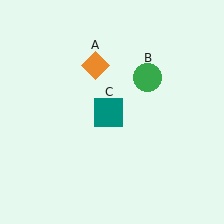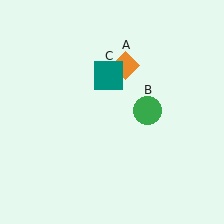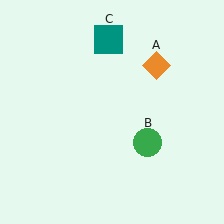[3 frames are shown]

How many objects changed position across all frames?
3 objects changed position: orange diamond (object A), green circle (object B), teal square (object C).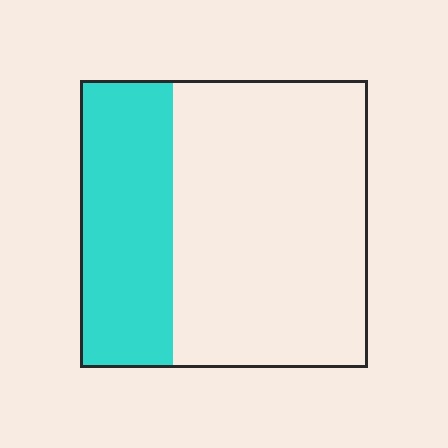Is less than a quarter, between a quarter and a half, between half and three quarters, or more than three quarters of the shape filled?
Between a quarter and a half.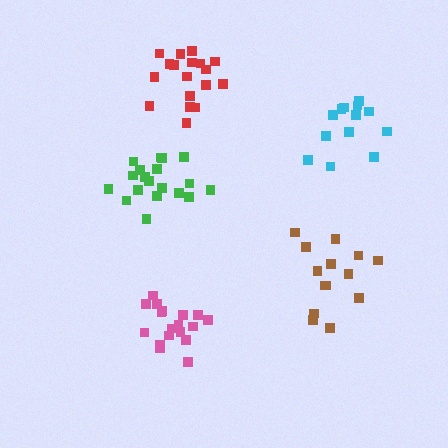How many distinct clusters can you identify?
There are 5 distinct clusters.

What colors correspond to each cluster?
The clusters are colored: brown, red, cyan, pink, green.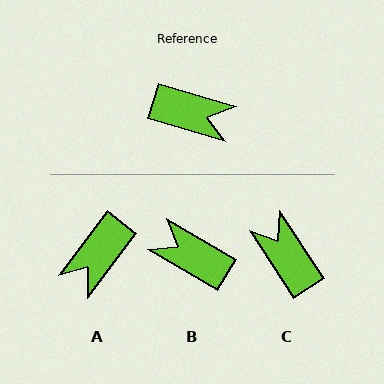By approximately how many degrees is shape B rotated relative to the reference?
Approximately 166 degrees counter-clockwise.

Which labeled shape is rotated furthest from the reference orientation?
B, about 166 degrees away.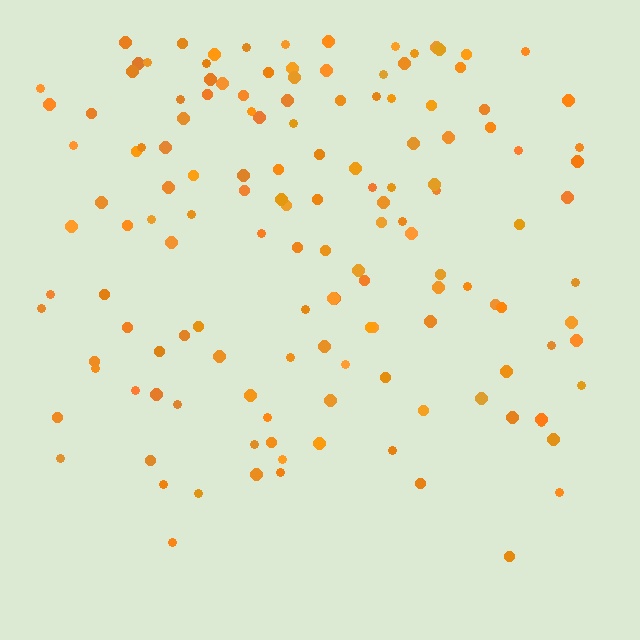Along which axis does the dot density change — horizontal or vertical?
Vertical.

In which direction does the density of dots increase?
From bottom to top, with the top side densest.